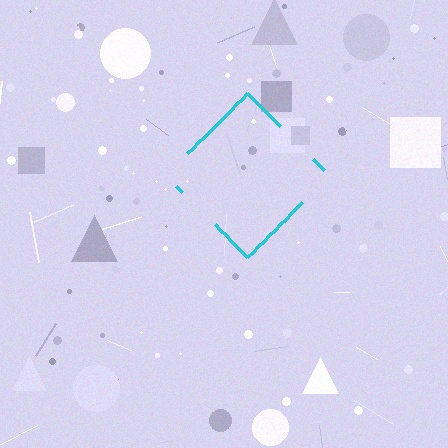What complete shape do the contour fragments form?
The contour fragments form a diamond.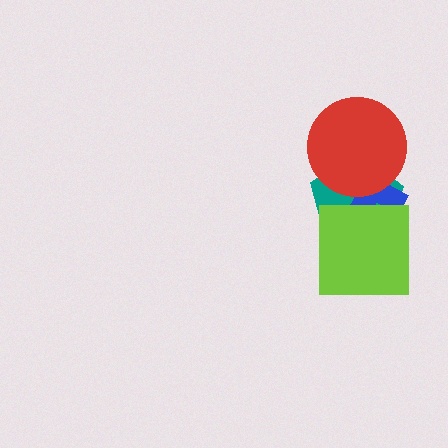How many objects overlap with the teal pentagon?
3 objects overlap with the teal pentagon.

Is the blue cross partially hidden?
Yes, it is partially covered by another shape.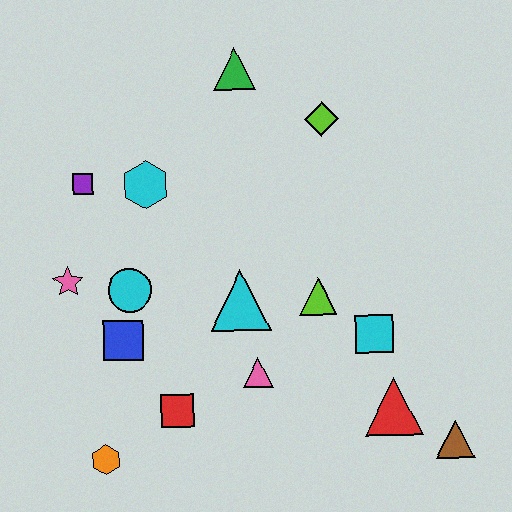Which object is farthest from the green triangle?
The brown triangle is farthest from the green triangle.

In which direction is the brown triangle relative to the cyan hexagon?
The brown triangle is to the right of the cyan hexagon.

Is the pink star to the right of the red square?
No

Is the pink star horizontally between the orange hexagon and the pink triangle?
No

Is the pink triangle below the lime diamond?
Yes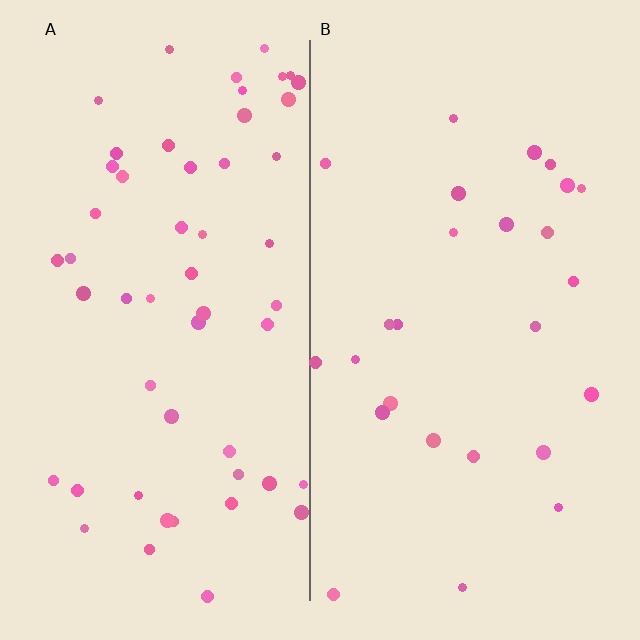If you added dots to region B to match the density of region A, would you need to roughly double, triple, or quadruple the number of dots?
Approximately double.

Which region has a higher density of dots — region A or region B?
A (the left).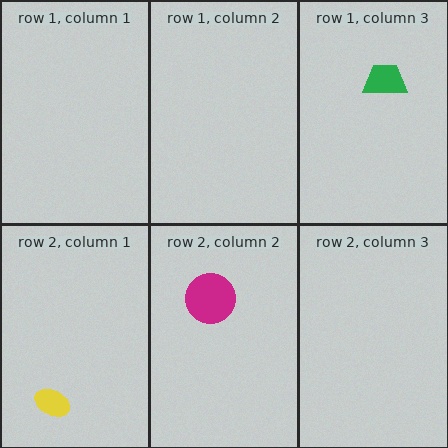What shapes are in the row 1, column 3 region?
The green trapezoid.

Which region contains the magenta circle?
The row 2, column 2 region.